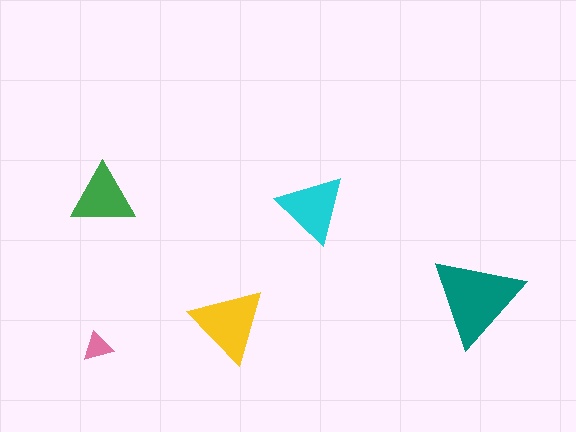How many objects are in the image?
There are 5 objects in the image.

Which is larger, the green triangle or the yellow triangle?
The yellow one.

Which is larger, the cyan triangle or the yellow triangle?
The yellow one.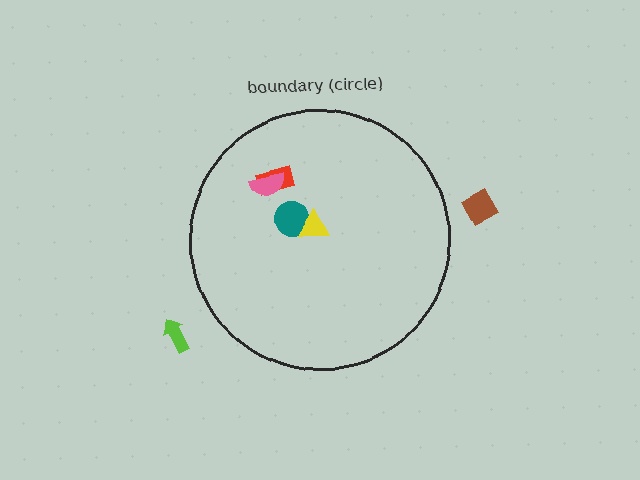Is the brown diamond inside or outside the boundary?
Outside.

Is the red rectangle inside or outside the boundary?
Inside.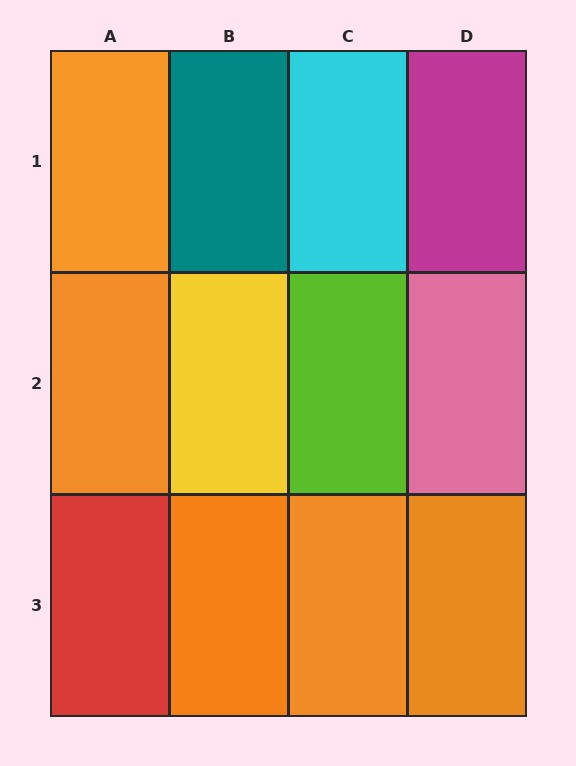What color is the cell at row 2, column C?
Lime.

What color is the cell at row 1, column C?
Cyan.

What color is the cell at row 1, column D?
Magenta.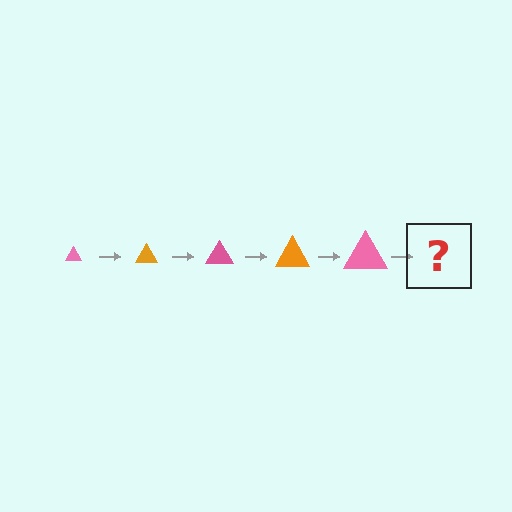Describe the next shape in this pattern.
It should be an orange triangle, larger than the previous one.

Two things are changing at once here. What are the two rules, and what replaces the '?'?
The two rules are that the triangle grows larger each step and the color cycles through pink and orange. The '?' should be an orange triangle, larger than the previous one.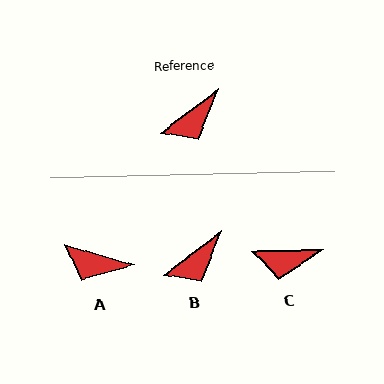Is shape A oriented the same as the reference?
No, it is off by about 54 degrees.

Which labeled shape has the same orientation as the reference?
B.